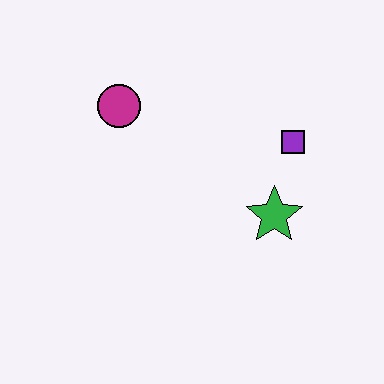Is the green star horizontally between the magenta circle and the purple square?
Yes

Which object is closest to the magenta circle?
The purple square is closest to the magenta circle.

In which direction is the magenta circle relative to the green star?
The magenta circle is to the left of the green star.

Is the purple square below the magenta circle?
Yes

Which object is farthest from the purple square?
The magenta circle is farthest from the purple square.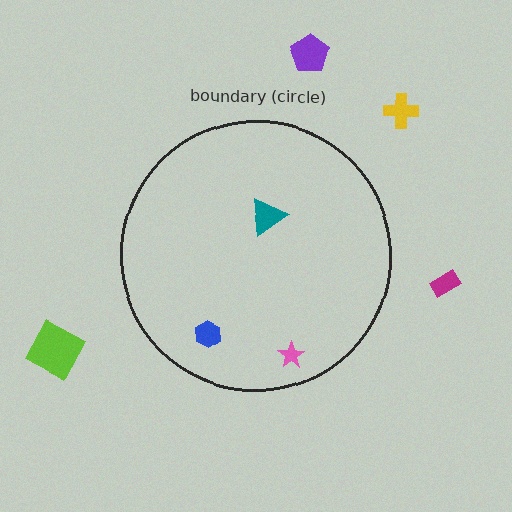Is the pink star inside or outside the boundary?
Inside.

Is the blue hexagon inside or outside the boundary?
Inside.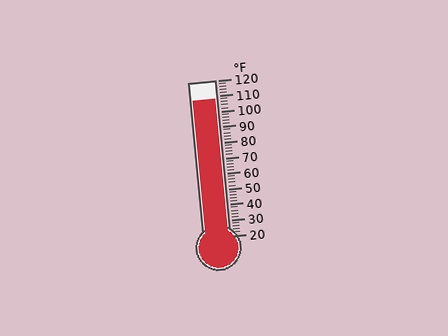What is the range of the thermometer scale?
The thermometer scale ranges from 20°F to 120°F.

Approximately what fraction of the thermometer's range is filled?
The thermometer is filled to approximately 90% of its range.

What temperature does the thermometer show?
The thermometer shows approximately 108°F.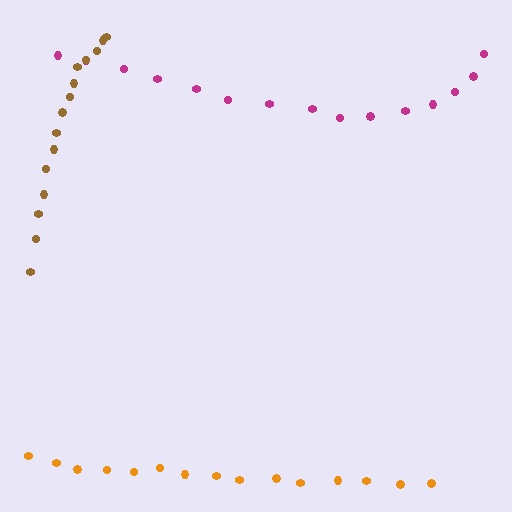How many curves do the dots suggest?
There are 3 distinct paths.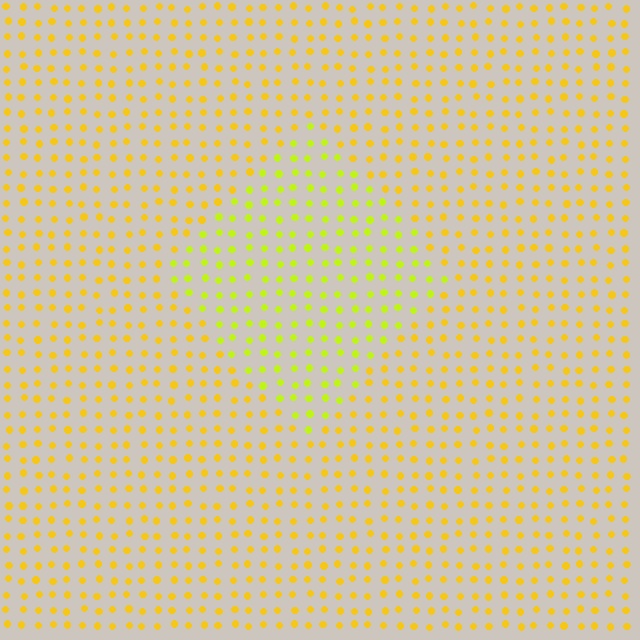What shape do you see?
I see a diamond.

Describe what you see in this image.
The image is filled with small yellow elements in a uniform arrangement. A diamond-shaped region is visible where the elements are tinted to a slightly different hue, forming a subtle color boundary.